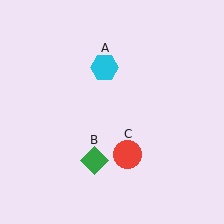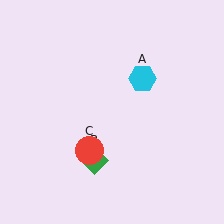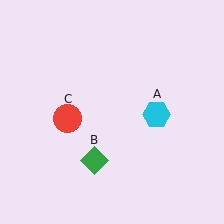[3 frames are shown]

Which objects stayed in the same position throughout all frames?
Green diamond (object B) remained stationary.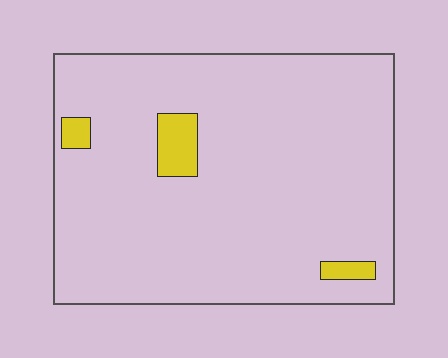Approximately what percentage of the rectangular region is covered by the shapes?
Approximately 5%.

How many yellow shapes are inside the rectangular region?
3.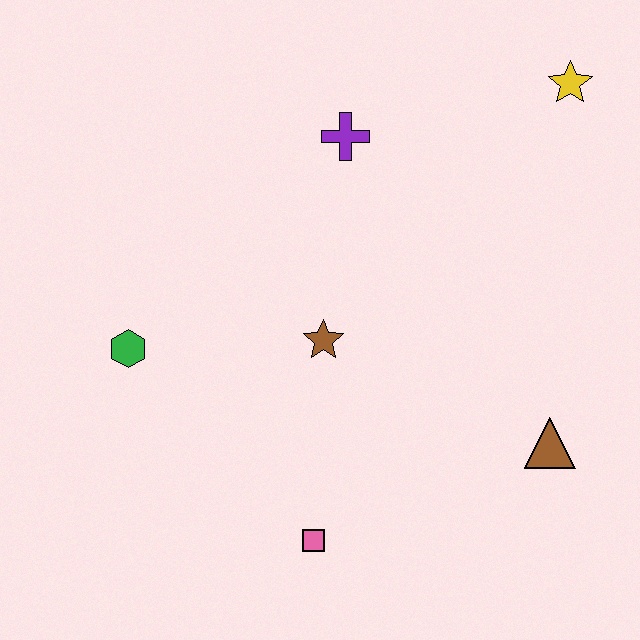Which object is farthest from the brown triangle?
The green hexagon is farthest from the brown triangle.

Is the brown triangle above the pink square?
Yes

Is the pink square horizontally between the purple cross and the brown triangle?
No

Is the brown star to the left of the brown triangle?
Yes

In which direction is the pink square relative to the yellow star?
The pink square is below the yellow star.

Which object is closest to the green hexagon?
The brown star is closest to the green hexagon.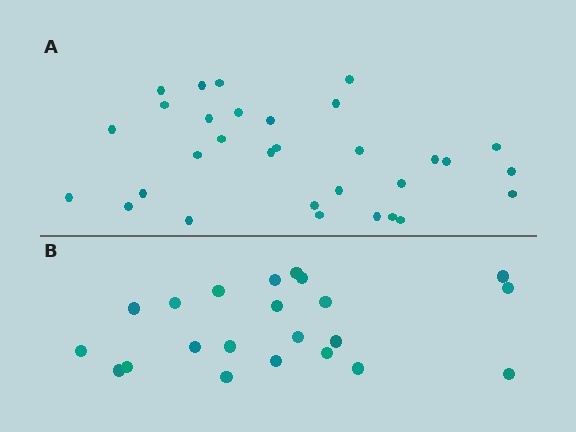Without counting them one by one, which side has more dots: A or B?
Region A (the top region) has more dots.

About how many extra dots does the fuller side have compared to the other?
Region A has roughly 8 or so more dots than region B.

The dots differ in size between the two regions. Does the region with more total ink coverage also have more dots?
No. Region B has more total ink coverage because its dots are larger, but region A actually contains more individual dots. Total area can be misleading — the number of items is what matters here.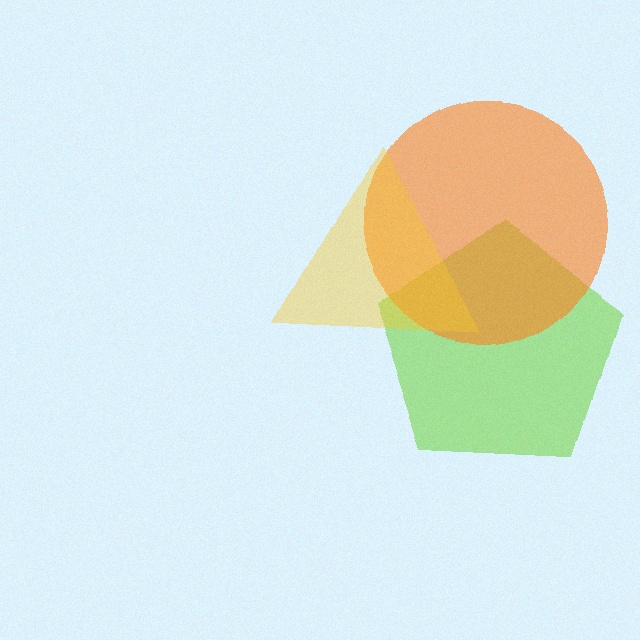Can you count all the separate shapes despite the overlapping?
Yes, there are 3 separate shapes.